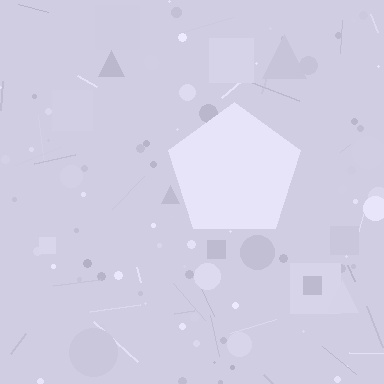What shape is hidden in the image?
A pentagon is hidden in the image.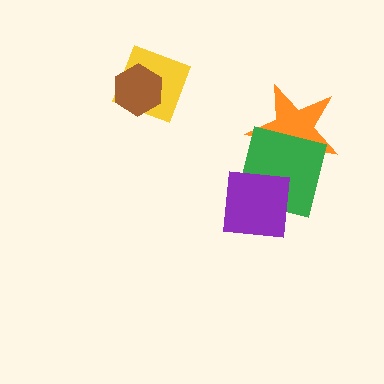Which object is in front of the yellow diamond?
The brown hexagon is in front of the yellow diamond.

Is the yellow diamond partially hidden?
Yes, it is partially covered by another shape.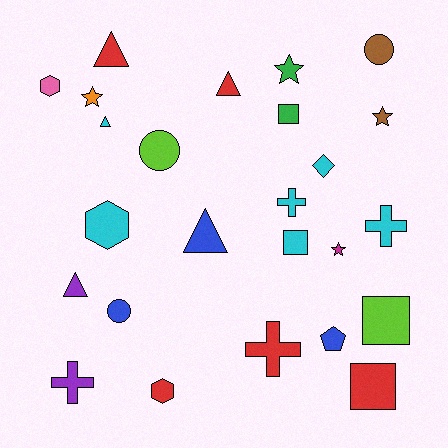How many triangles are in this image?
There are 5 triangles.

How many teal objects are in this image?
There are no teal objects.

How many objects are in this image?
There are 25 objects.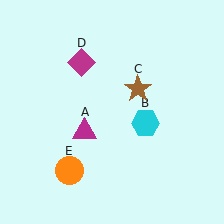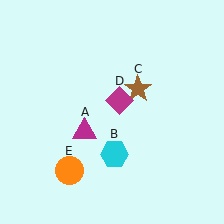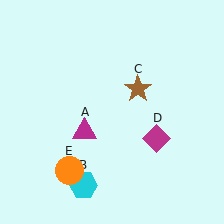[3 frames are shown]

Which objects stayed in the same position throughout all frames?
Magenta triangle (object A) and brown star (object C) and orange circle (object E) remained stationary.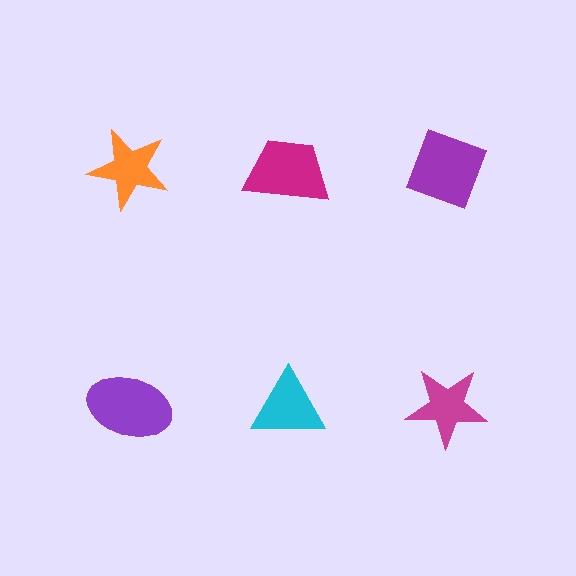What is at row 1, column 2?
A magenta trapezoid.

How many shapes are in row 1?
3 shapes.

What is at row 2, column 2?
A cyan triangle.